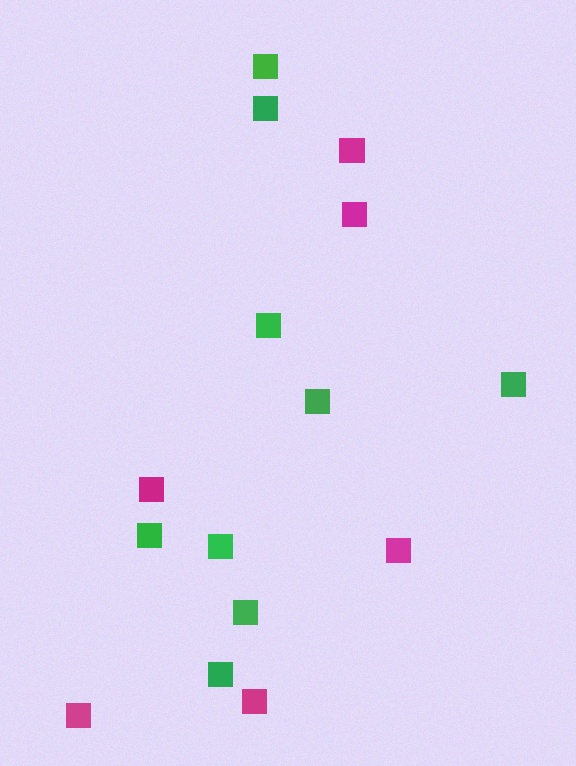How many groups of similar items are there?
There are 2 groups: one group of magenta squares (6) and one group of green squares (9).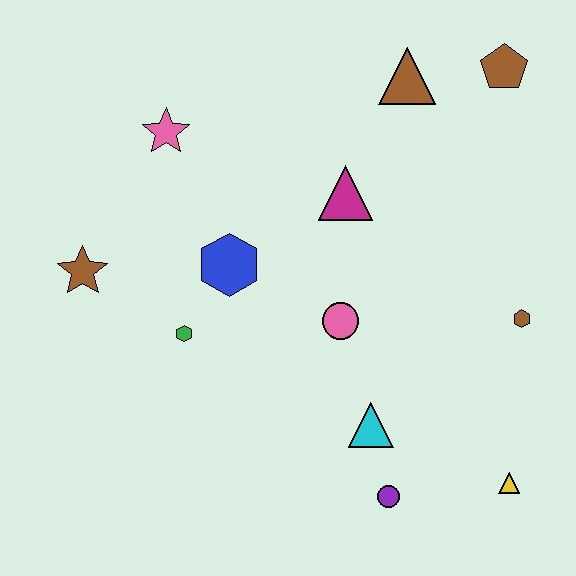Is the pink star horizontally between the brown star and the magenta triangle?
Yes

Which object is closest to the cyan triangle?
The purple circle is closest to the cyan triangle.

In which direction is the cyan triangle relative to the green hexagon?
The cyan triangle is to the right of the green hexagon.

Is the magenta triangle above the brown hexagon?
Yes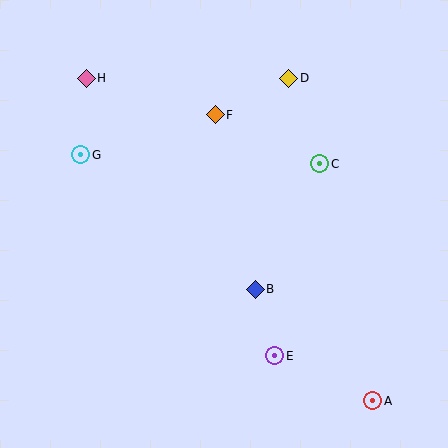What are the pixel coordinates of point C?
Point C is at (320, 164).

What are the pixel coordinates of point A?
Point A is at (373, 401).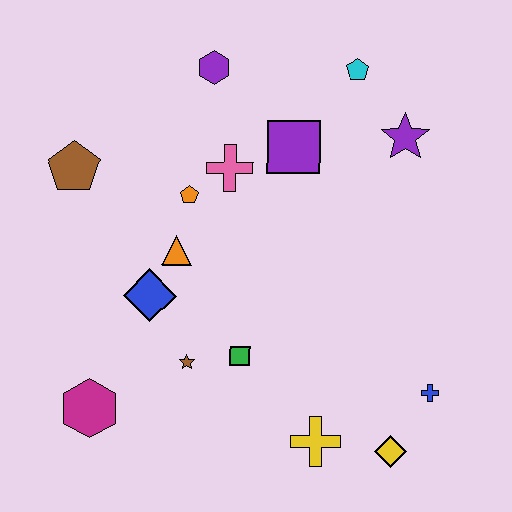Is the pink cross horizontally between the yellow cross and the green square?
No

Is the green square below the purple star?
Yes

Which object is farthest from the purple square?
The magenta hexagon is farthest from the purple square.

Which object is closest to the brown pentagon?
The orange pentagon is closest to the brown pentagon.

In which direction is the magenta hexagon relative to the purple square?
The magenta hexagon is below the purple square.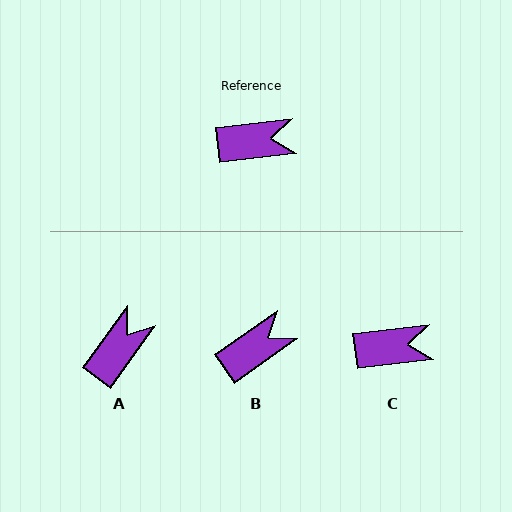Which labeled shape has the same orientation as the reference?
C.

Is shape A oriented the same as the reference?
No, it is off by about 48 degrees.